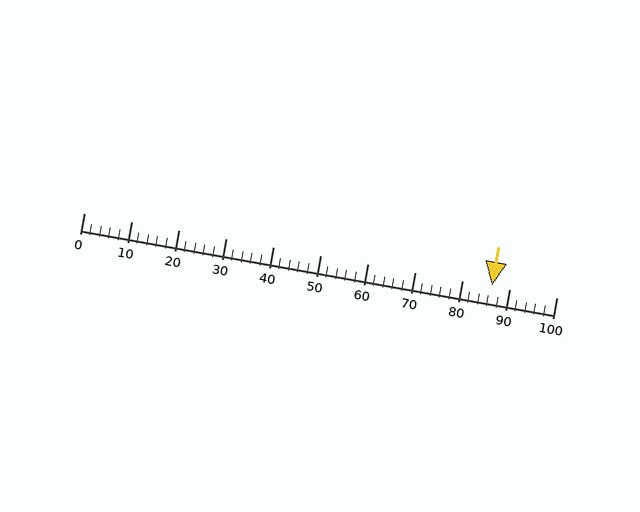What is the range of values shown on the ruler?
The ruler shows values from 0 to 100.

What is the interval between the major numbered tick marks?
The major tick marks are spaced 10 units apart.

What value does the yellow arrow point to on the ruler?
The yellow arrow points to approximately 86.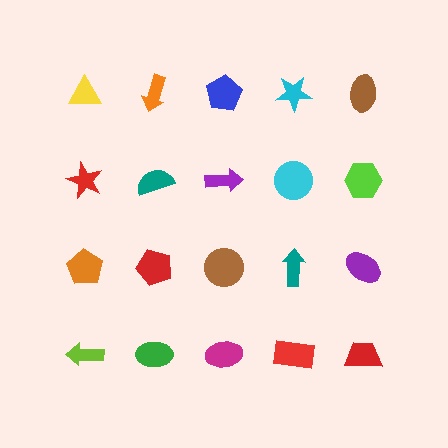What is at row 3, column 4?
A teal arrow.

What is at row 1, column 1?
A yellow triangle.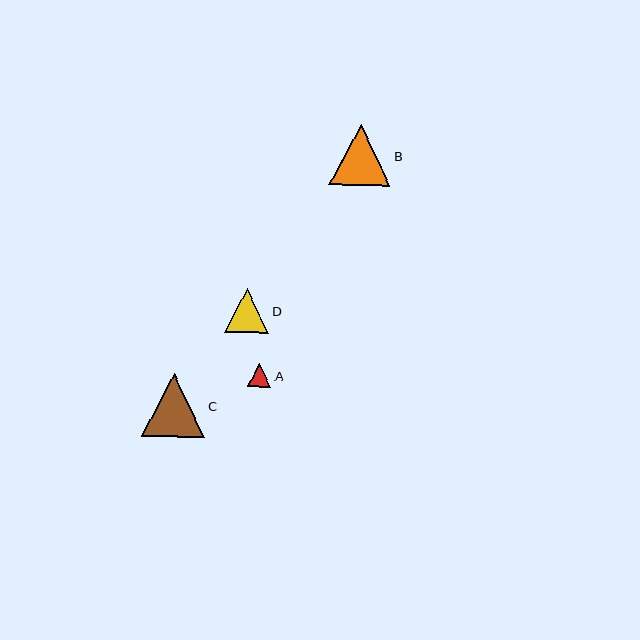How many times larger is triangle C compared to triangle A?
Triangle C is approximately 2.7 times the size of triangle A.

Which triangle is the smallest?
Triangle A is the smallest with a size of approximately 24 pixels.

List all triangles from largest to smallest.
From largest to smallest: C, B, D, A.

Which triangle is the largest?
Triangle C is the largest with a size of approximately 63 pixels.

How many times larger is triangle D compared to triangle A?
Triangle D is approximately 1.9 times the size of triangle A.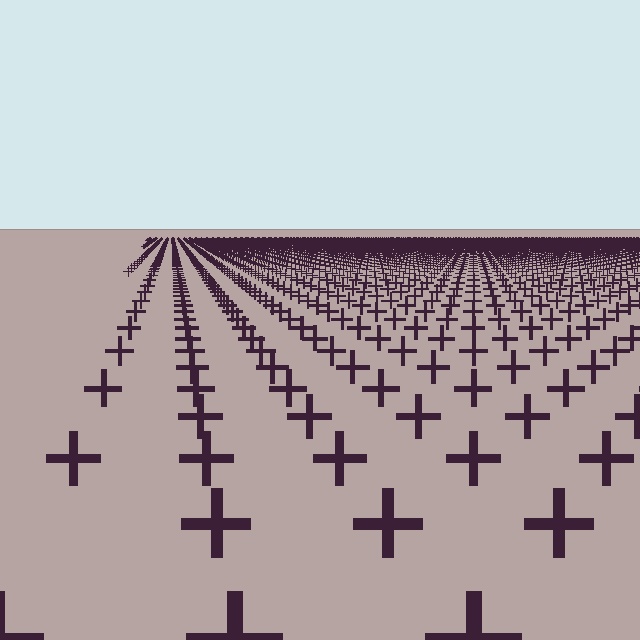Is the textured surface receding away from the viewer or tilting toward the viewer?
The surface is receding away from the viewer. Texture elements get smaller and denser toward the top.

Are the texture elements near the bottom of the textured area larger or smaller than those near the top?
Larger. Near the bottom, elements are closer to the viewer and appear at a bigger on-screen size.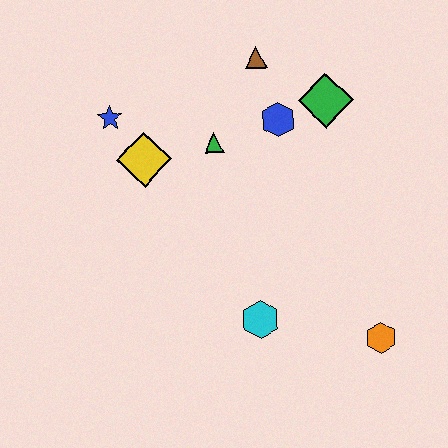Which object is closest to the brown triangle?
The blue hexagon is closest to the brown triangle.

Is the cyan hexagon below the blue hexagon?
Yes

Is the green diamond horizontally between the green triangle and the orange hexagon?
Yes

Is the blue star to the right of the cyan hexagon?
No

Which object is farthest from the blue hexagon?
The orange hexagon is farthest from the blue hexagon.